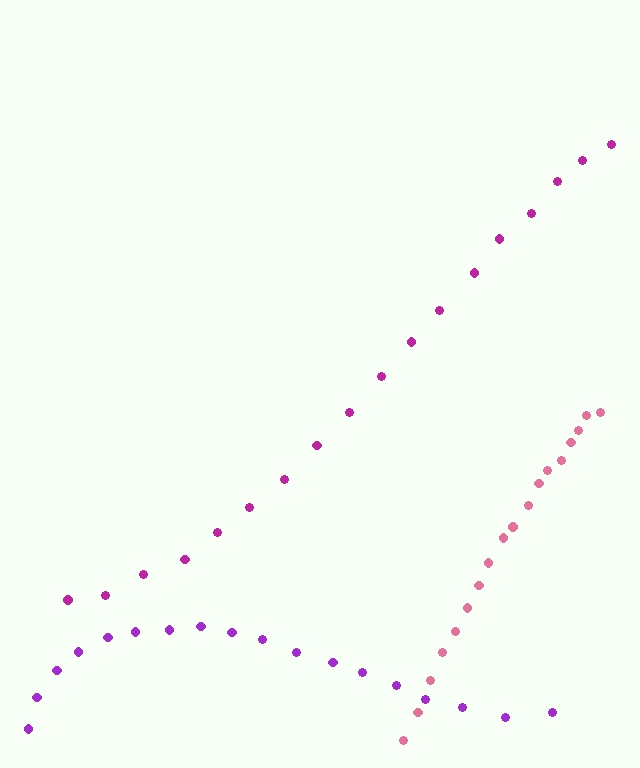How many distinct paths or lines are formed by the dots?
There are 3 distinct paths.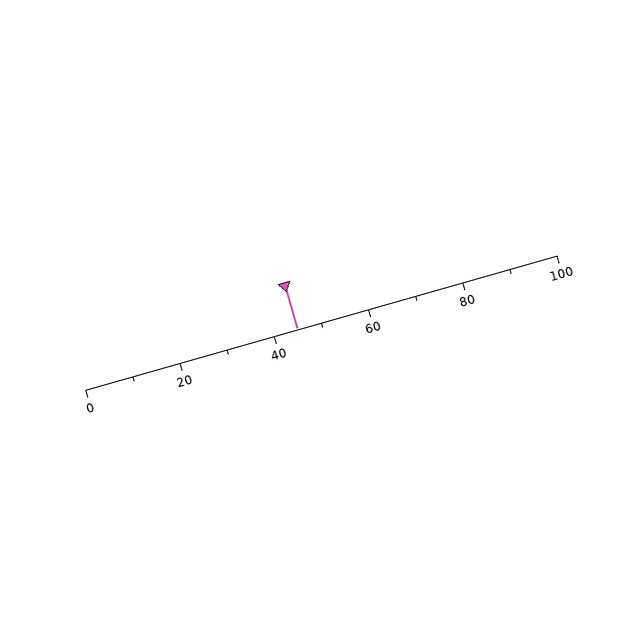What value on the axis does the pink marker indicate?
The marker indicates approximately 45.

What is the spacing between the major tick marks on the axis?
The major ticks are spaced 20 apart.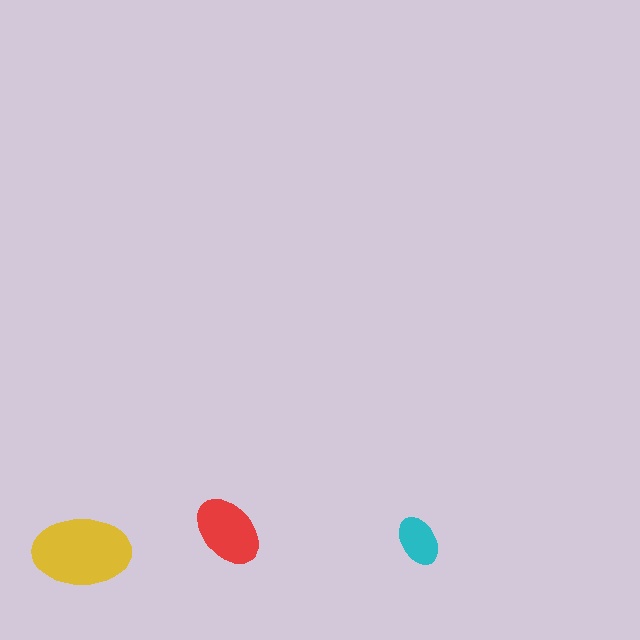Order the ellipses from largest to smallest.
the yellow one, the red one, the cyan one.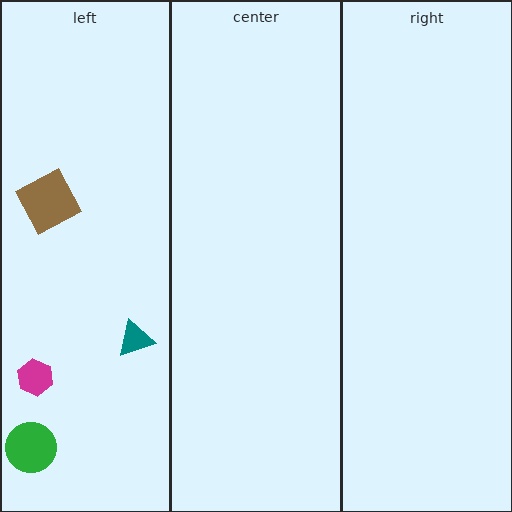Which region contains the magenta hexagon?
The left region.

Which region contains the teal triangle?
The left region.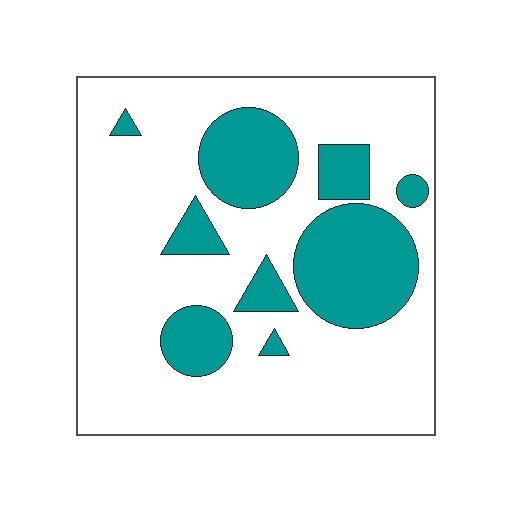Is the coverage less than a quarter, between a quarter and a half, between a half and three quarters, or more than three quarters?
Between a quarter and a half.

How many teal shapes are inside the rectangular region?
9.